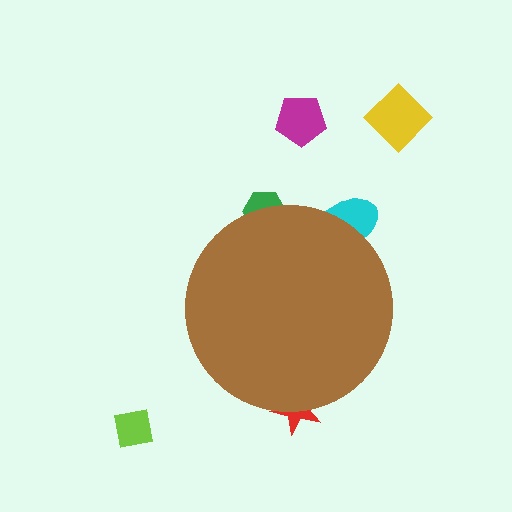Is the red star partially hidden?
Yes, the red star is partially hidden behind the brown circle.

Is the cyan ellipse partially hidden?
Yes, the cyan ellipse is partially hidden behind the brown circle.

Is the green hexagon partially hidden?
Yes, the green hexagon is partially hidden behind the brown circle.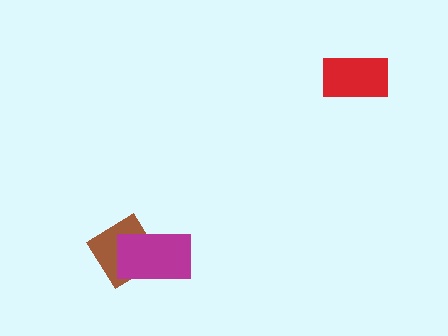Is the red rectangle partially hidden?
No, no other shape covers it.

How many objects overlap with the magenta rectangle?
1 object overlaps with the magenta rectangle.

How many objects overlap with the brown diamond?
1 object overlaps with the brown diamond.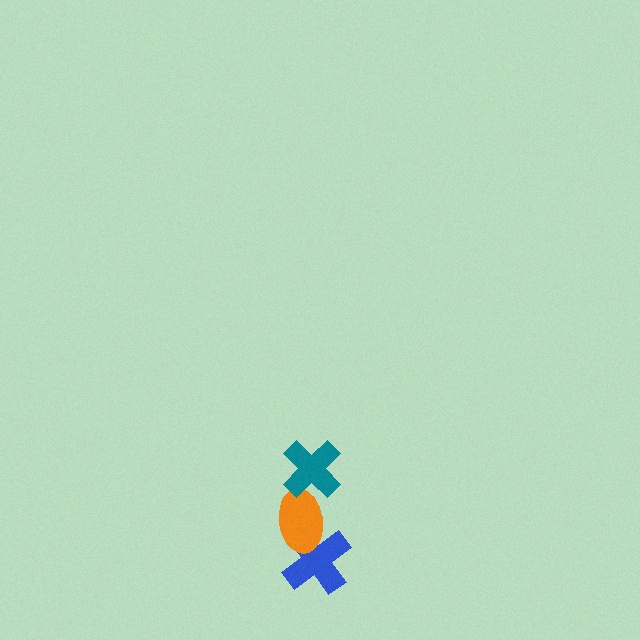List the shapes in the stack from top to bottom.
From top to bottom: the teal cross, the orange ellipse, the blue cross.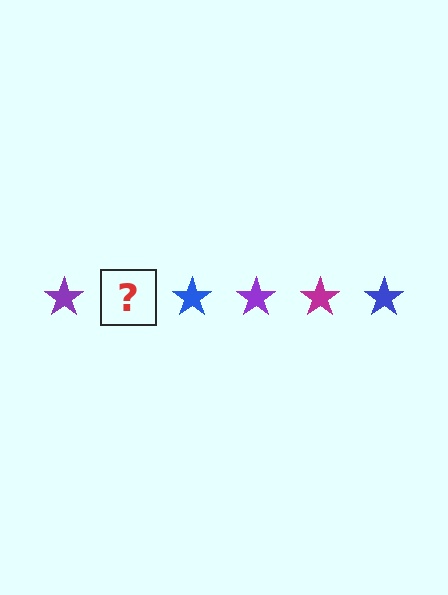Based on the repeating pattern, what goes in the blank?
The blank should be a magenta star.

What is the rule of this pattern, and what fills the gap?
The rule is that the pattern cycles through purple, magenta, blue stars. The gap should be filled with a magenta star.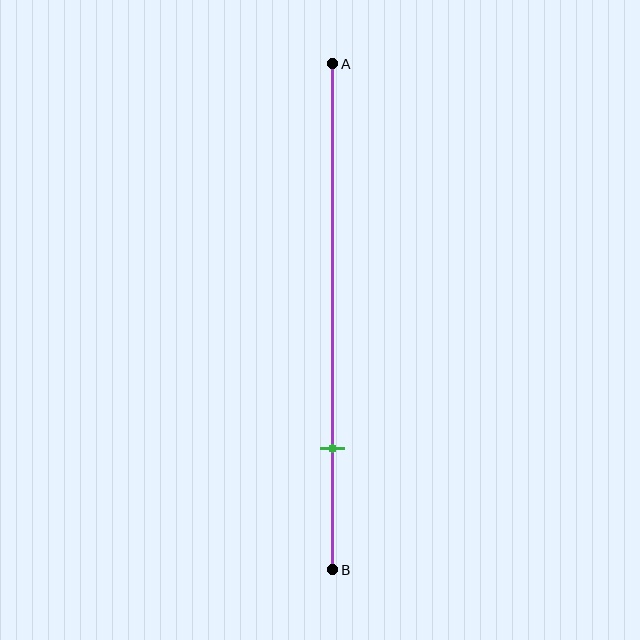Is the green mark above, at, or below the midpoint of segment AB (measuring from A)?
The green mark is below the midpoint of segment AB.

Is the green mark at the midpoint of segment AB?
No, the mark is at about 75% from A, not at the 50% midpoint.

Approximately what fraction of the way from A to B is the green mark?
The green mark is approximately 75% of the way from A to B.